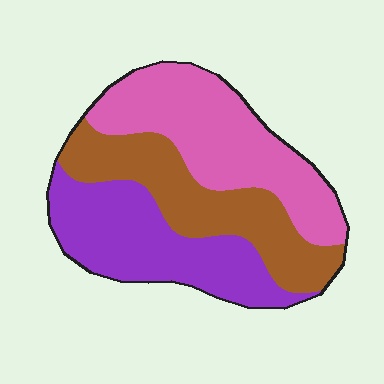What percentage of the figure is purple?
Purple takes up about one third (1/3) of the figure.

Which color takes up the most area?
Pink, at roughly 35%.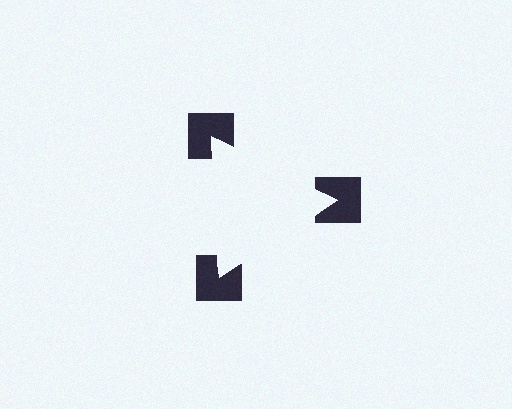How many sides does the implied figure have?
3 sides.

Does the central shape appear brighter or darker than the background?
It typically appears slightly brighter than the background, even though no actual brightness change is drawn.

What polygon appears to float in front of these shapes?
An illusory triangle — its edges are inferred from the aligned wedge cuts in the notched squares, not physically drawn.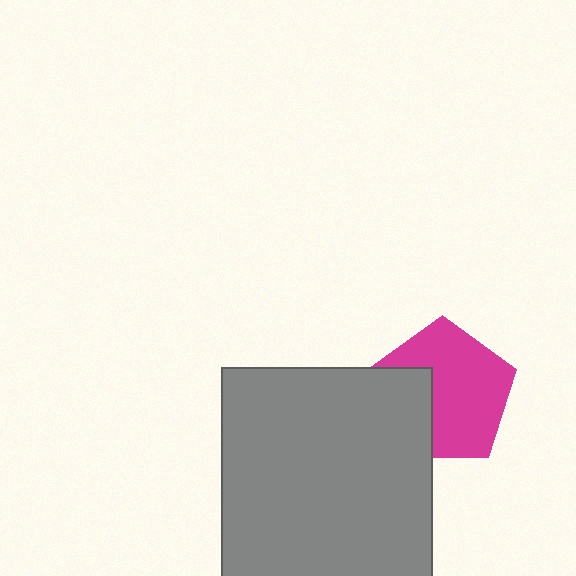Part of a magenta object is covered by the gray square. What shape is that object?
It is a pentagon.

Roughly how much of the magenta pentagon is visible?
Most of it is visible (roughly 68%).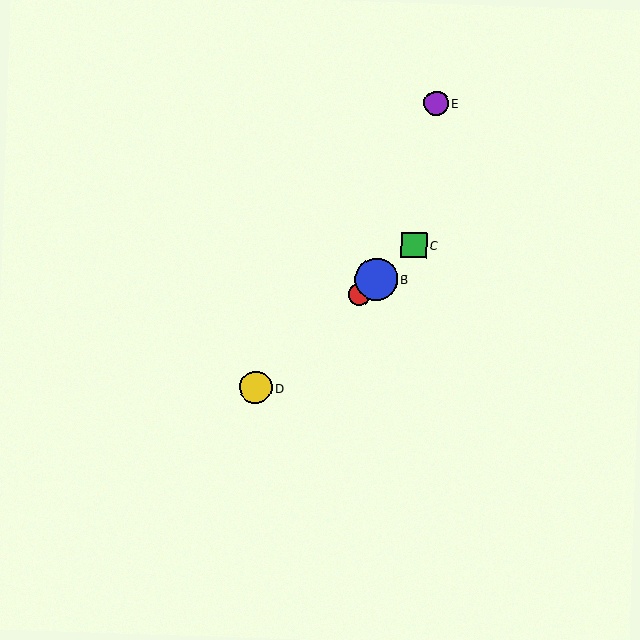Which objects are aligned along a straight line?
Objects A, B, C, D are aligned along a straight line.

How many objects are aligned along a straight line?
4 objects (A, B, C, D) are aligned along a straight line.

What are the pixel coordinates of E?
Object E is at (436, 103).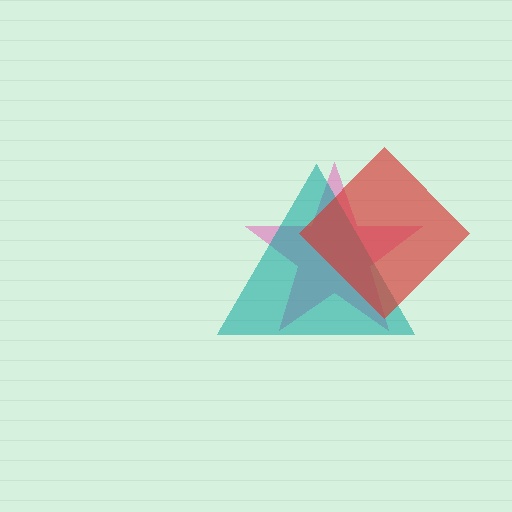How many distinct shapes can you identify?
There are 3 distinct shapes: a pink star, a teal triangle, a red diamond.